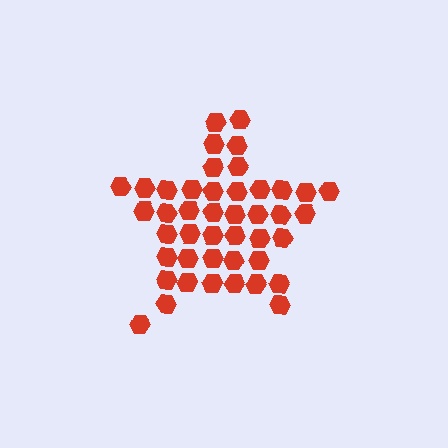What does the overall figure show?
The overall figure shows a star.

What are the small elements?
The small elements are hexagons.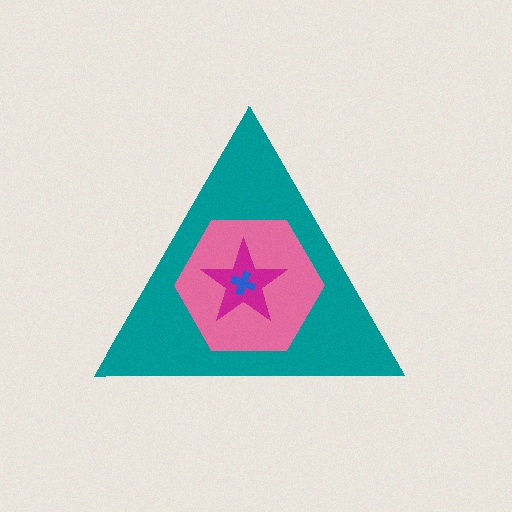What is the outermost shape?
The teal triangle.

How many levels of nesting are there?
4.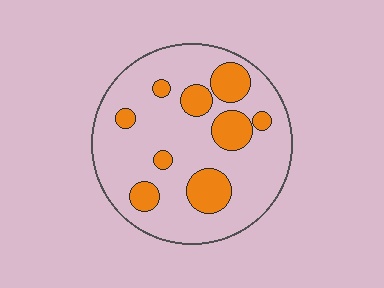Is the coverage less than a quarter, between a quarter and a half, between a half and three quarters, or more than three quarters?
Less than a quarter.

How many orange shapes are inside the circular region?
9.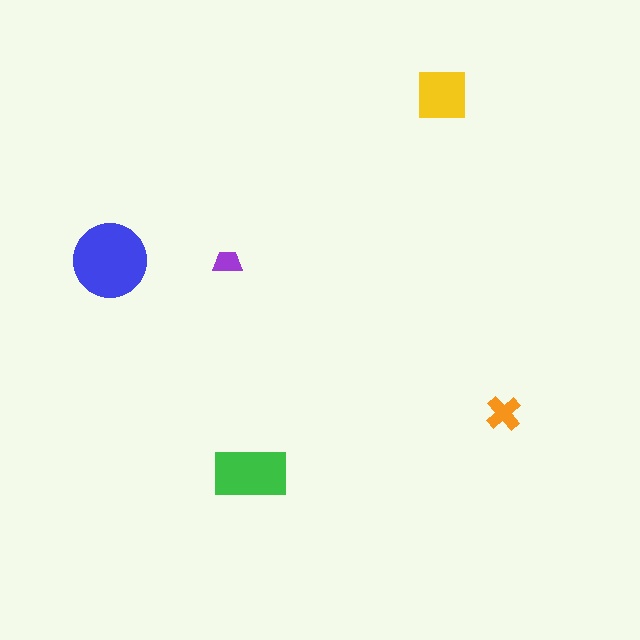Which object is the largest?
The blue circle.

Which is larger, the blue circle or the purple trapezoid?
The blue circle.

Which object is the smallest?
The purple trapezoid.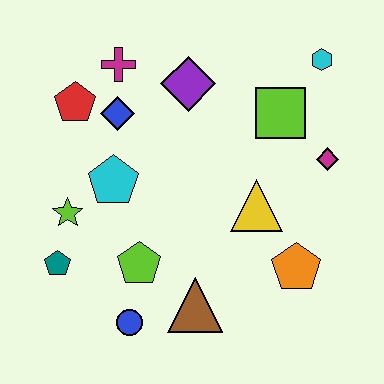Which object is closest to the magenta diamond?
The lime square is closest to the magenta diamond.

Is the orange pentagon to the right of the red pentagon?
Yes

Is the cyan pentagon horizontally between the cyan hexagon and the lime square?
No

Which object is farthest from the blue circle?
The cyan hexagon is farthest from the blue circle.